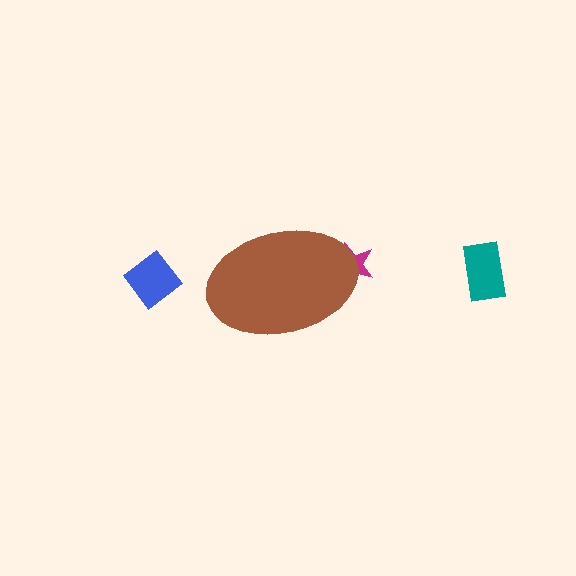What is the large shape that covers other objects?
A brown ellipse.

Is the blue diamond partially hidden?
No, the blue diamond is fully visible.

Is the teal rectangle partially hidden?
No, the teal rectangle is fully visible.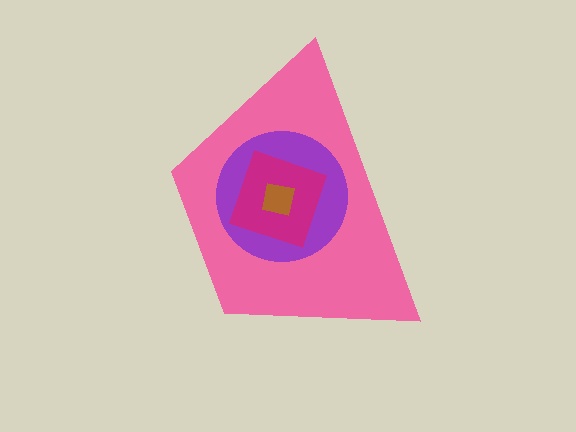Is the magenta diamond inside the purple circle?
Yes.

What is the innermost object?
The brown square.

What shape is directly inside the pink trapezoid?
The purple circle.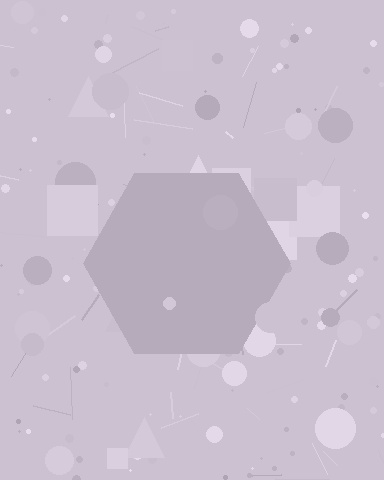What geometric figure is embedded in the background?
A hexagon is embedded in the background.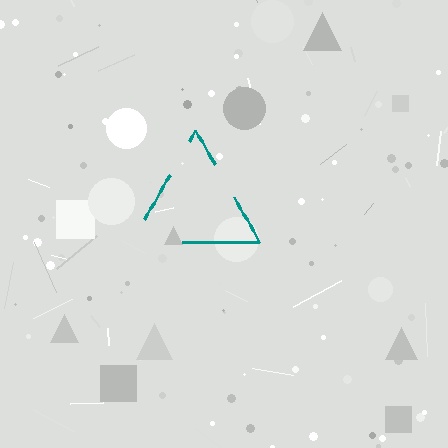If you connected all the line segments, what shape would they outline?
They would outline a triangle.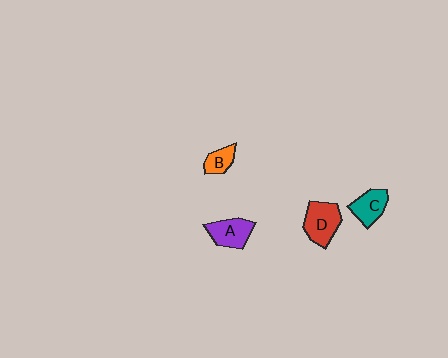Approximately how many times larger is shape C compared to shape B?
Approximately 1.4 times.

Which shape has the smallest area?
Shape B (orange).